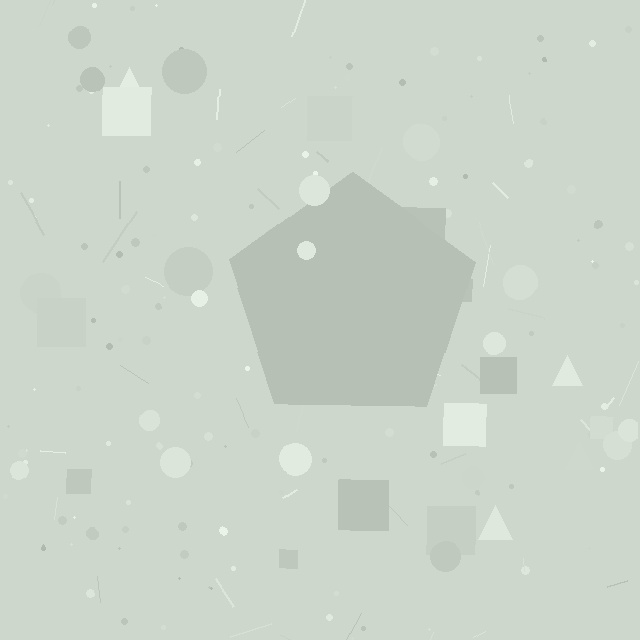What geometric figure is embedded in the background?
A pentagon is embedded in the background.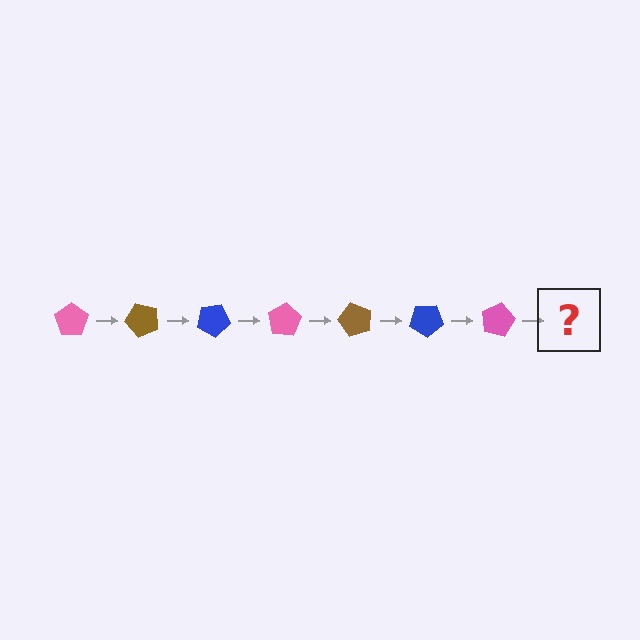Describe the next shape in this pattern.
It should be a brown pentagon, rotated 350 degrees from the start.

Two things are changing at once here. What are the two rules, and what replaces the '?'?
The two rules are that it rotates 50 degrees each step and the color cycles through pink, brown, and blue. The '?' should be a brown pentagon, rotated 350 degrees from the start.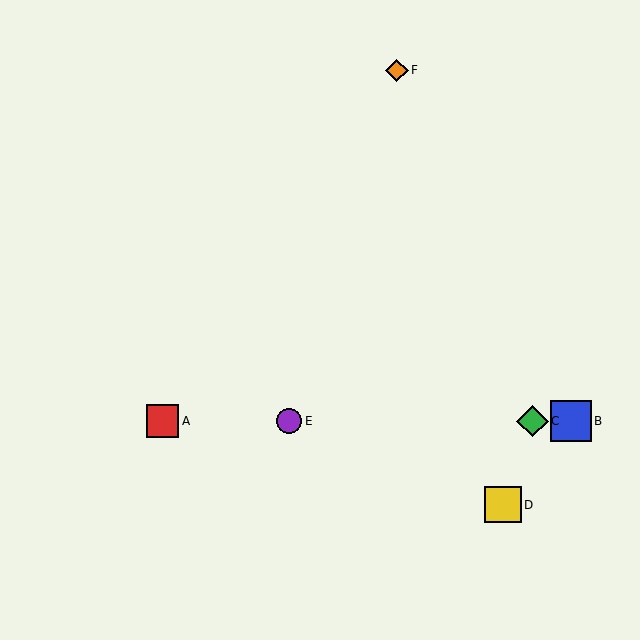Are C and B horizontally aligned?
Yes, both are at y≈421.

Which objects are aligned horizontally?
Objects A, B, C, E are aligned horizontally.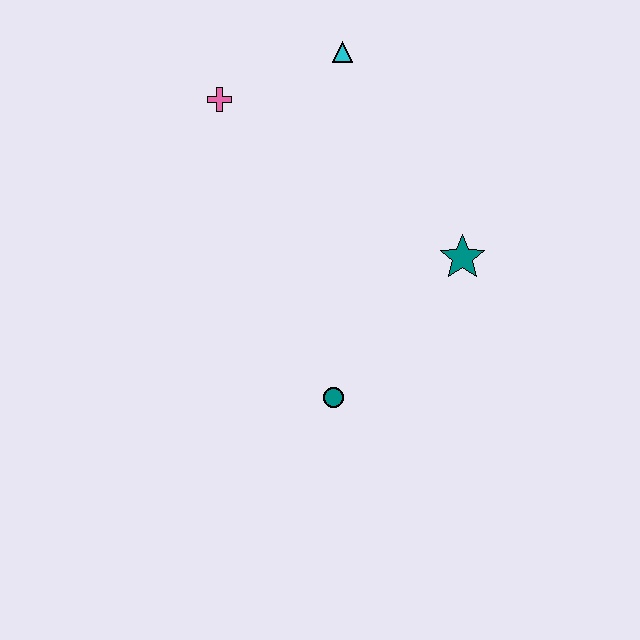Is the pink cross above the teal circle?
Yes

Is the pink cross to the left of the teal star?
Yes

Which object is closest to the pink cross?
The cyan triangle is closest to the pink cross.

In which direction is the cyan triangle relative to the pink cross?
The cyan triangle is to the right of the pink cross.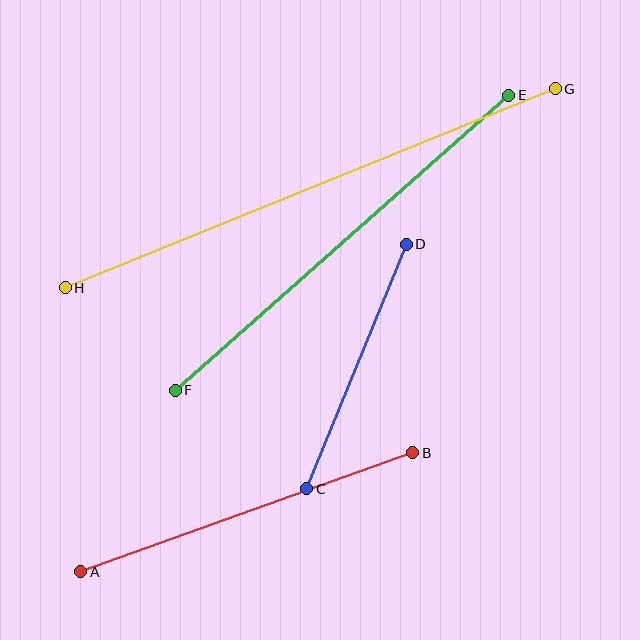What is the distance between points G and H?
The distance is approximately 529 pixels.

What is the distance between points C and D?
The distance is approximately 264 pixels.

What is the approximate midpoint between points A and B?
The midpoint is at approximately (247, 512) pixels.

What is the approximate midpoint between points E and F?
The midpoint is at approximately (342, 243) pixels.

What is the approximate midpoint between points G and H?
The midpoint is at approximately (310, 188) pixels.